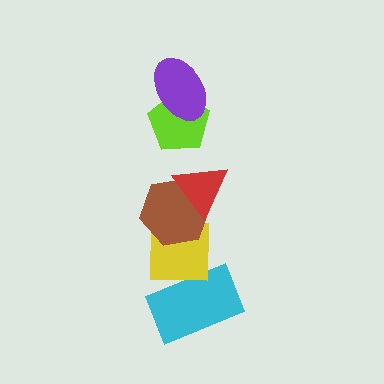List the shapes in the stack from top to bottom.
From top to bottom: the purple ellipse, the lime pentagon, the red triangle, the brown hexagon, the yellow square, the cyan rectangle.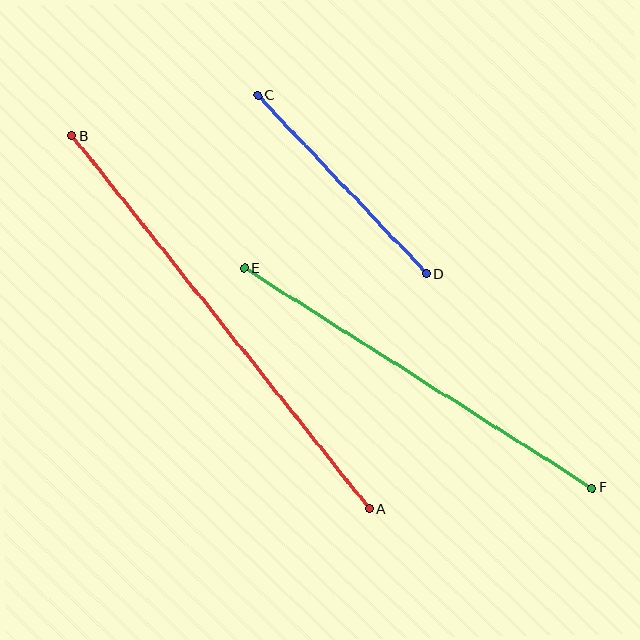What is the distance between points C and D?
The distance is approximately 245 pixels.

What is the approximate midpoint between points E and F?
The midpoint is at approximately (418, 378) pixels.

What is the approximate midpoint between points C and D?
The midpoint is at approximately (342, 184) pixels.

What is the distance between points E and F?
The distance is approximately 412 pixels.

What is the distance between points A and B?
The distance is approximately 477 pixels.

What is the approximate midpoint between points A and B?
The midpoint is at approximately (220, 322) pixels.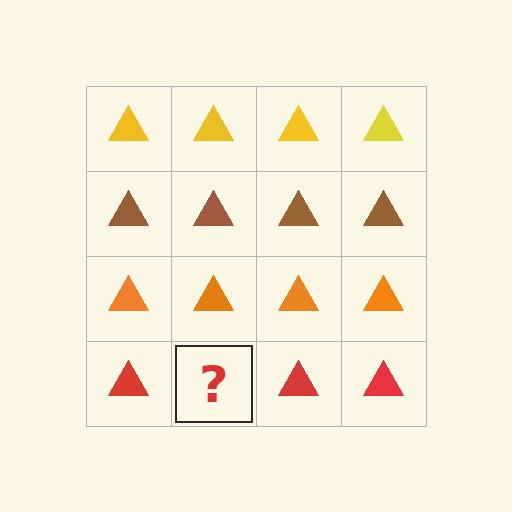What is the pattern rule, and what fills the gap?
The rule is that each row has a consistent color. The gap should be filled with a red triangle.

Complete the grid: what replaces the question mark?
The question mark should be replaced with a red triangle.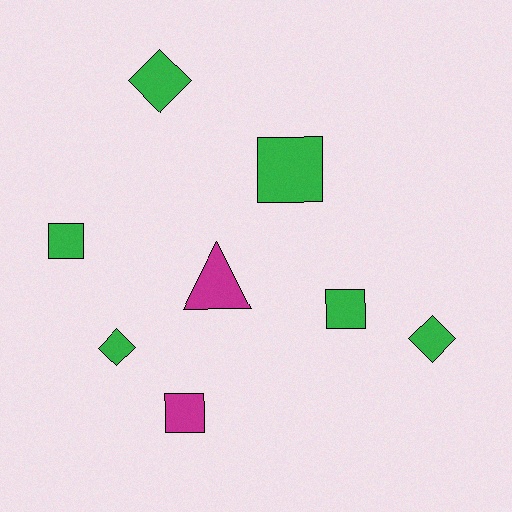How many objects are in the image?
There are 8 objects.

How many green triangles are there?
There are no green triangles.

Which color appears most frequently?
Green, with 6 objects.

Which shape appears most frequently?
Square, with 4 objects.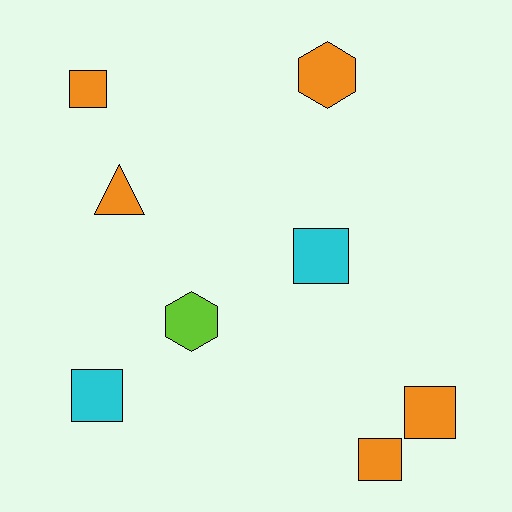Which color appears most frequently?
Orange, with 5 objects.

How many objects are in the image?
There are 8 objects.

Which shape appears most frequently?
Square, with 5 objects.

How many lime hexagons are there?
There is 1 lime hexagon.